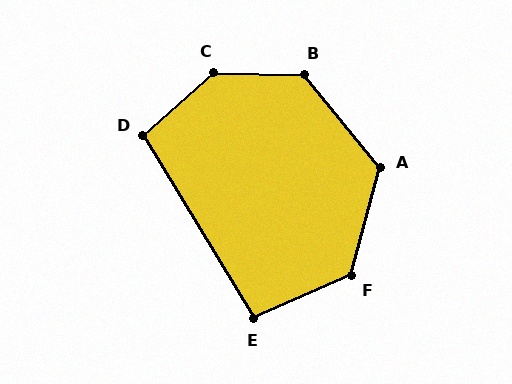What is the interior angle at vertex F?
Approximately 129 degrees (obtuse).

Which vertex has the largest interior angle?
C, at approximately 137 degrees.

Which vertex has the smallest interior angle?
E, at approximately 98 degrees.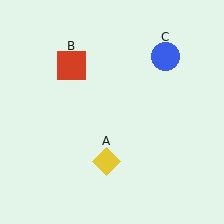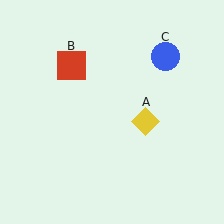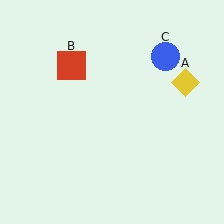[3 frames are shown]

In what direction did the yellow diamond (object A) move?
The yellow diamond (object A) moved up and to the right.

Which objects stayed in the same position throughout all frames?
Red square (object B) and blue circle (object C) remained stationary.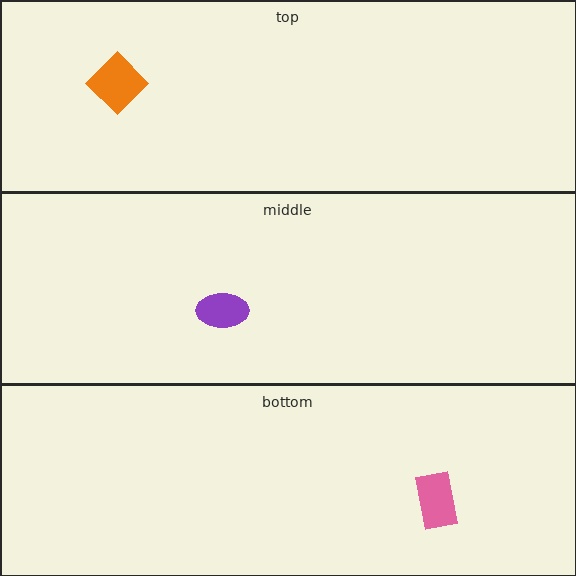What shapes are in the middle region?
The purple ellipse.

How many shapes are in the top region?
1.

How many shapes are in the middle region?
1.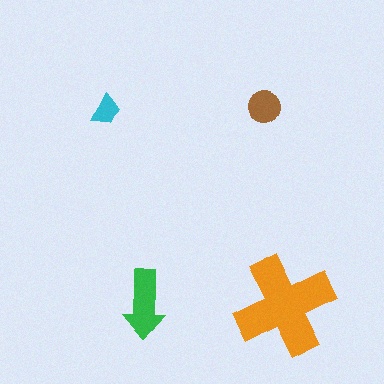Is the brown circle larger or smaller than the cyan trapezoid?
Larger.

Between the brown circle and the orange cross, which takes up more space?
The orange cross.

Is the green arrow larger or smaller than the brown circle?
Larger.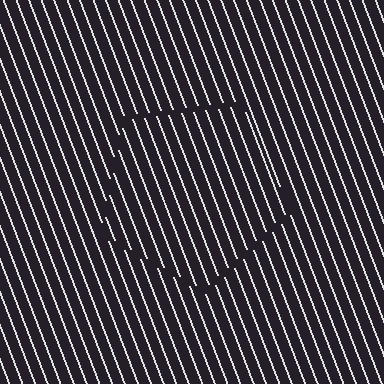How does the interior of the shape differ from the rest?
The interior of the shape contains the same grating, shifted by half a period — the contour is defined by the phase discontinuity where line-ends from the inner and outer gratings abut.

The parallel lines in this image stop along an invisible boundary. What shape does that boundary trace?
An illusory pentagon. The interior of the shape contains the same grating, shifted by half a period — the contour is defined by the phase discontinuity where line-ends from the inner and outer gratings abut.